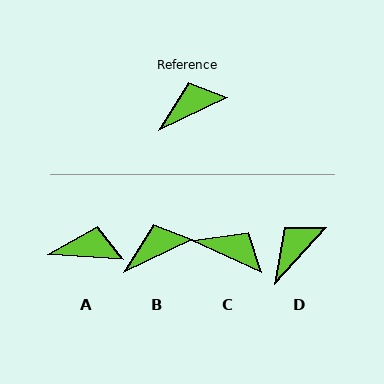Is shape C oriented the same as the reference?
No, it is off by about 50 degrees.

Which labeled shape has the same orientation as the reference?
B.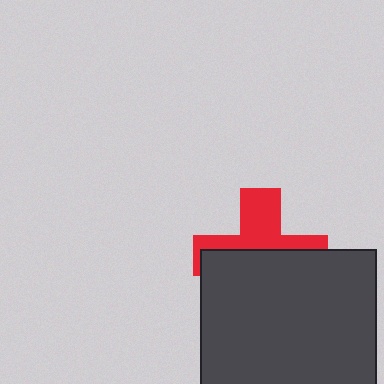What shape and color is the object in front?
The object in front is a dark gray rectangle.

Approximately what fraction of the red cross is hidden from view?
Roughly 57% of the red cross is hidden behind the dark gray rectangle.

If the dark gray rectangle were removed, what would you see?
You would see the complete red cross.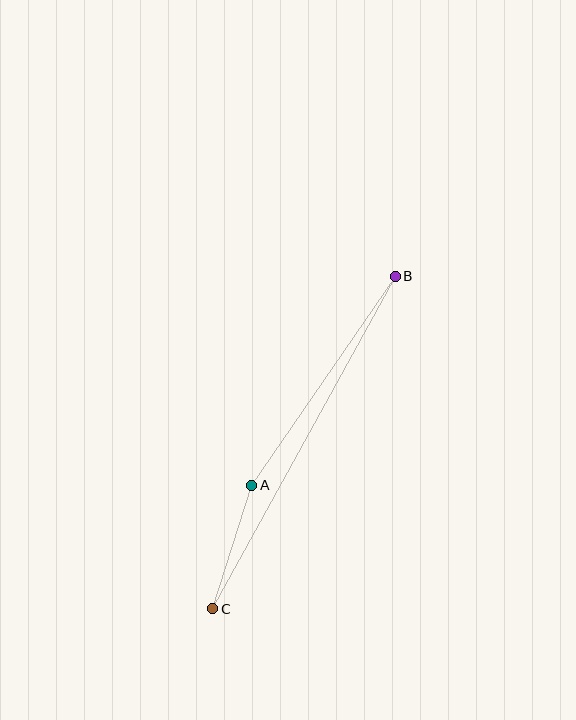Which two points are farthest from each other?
Points B and C are farthest from each other.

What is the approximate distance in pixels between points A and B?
The distance between A and B is approximately 254 pixels.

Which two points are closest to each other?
Points A and C are closest to each other.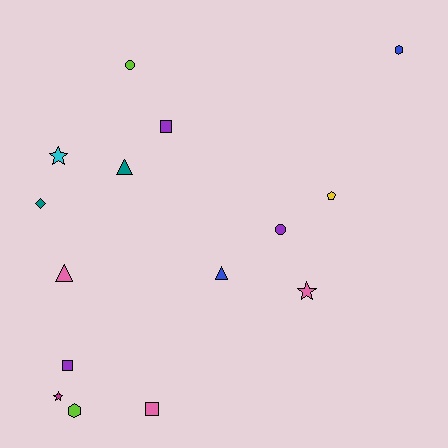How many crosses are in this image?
There are no crosses.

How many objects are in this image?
There are 15 objects.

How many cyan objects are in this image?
There is 1 cyan object.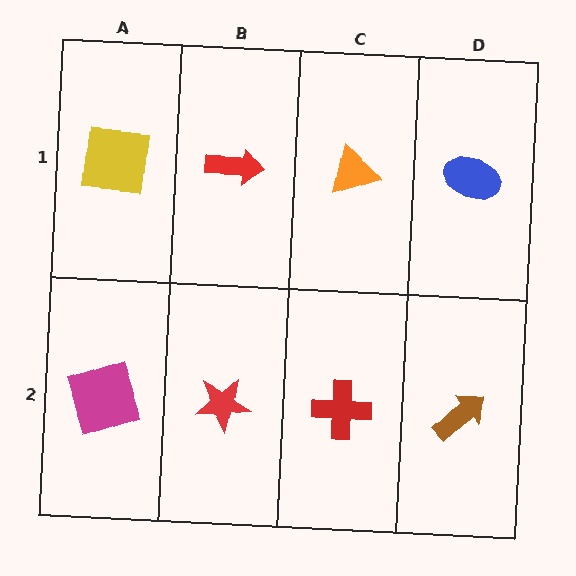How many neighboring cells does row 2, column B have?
3.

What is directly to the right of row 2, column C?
A brown arrow.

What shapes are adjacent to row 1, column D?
A brown arrow (row 2, column D), an orange triangle (row 1, column C).